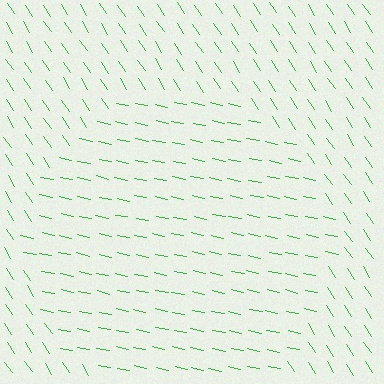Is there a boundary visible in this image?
Yes, there is a texture boundary formed by a change in line orientation.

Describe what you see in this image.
The image is filled with small green line segments. A circle region in the image has lines oriented differently from the surrounding lines, creating a visible texture boundary.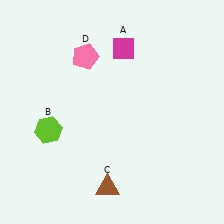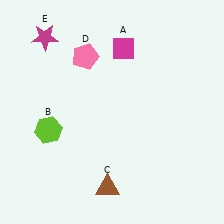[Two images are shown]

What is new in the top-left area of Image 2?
A magenta star (E) was added in the top-left area of Image 2.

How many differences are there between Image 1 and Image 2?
There is 1 difference between the two images.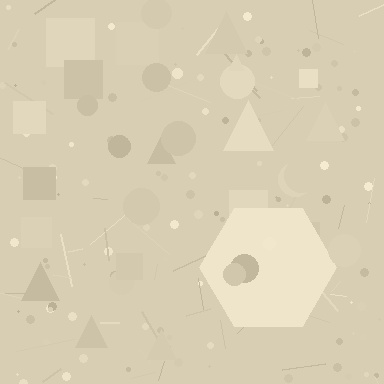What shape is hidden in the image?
A hexagon is hidden in the image.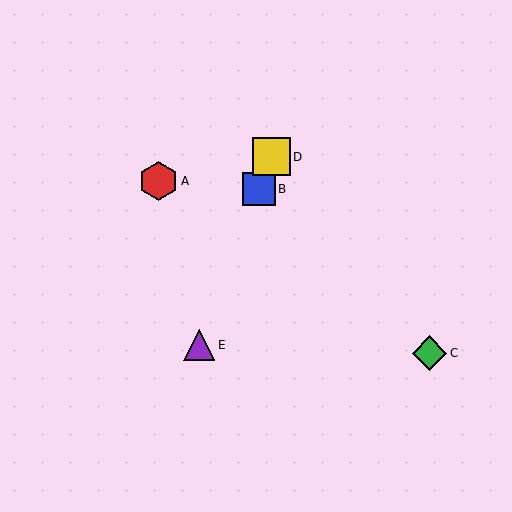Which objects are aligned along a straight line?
Objects B, D, E are aligned along a straight line.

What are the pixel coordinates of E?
Object E is at (199, 345).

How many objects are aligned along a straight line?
3 objects (B, D, E) are aligned along a straight line.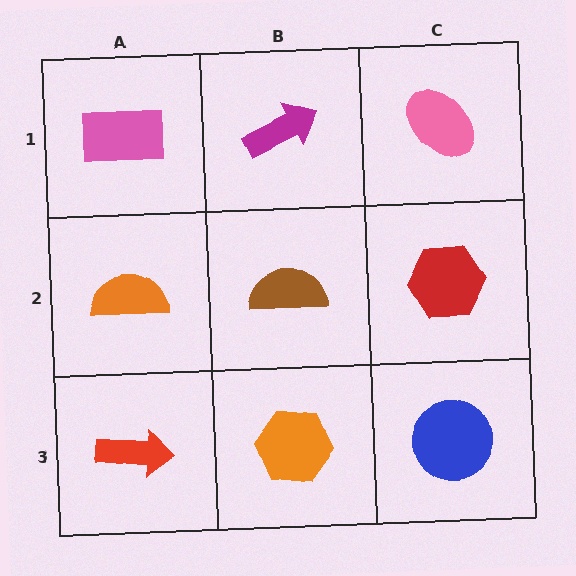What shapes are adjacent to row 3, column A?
An orange semicircle (row 2, column A), an orange hexagon (row 3, column B).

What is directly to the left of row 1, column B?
A pink rectangle.